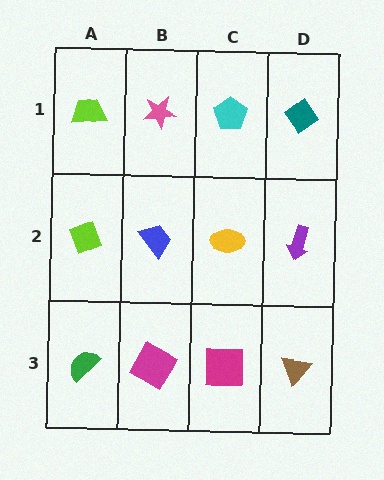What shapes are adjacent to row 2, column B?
A pink star (row 1, column B), a magenta square (row 3, column B), a lime diamond (row 2, column A), a yellow ellipse (row 2, column C).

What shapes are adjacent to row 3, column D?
A purple arrow (row 2, column D), a magenta square (row 3, column C).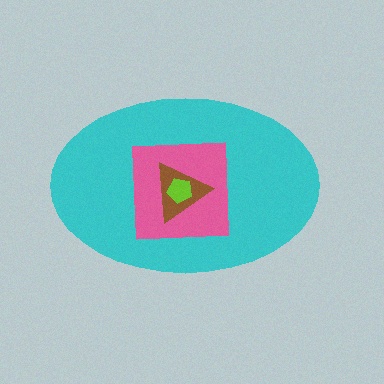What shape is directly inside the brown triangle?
The lime pentagon.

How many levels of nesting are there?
4.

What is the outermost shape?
The cyan ellipse.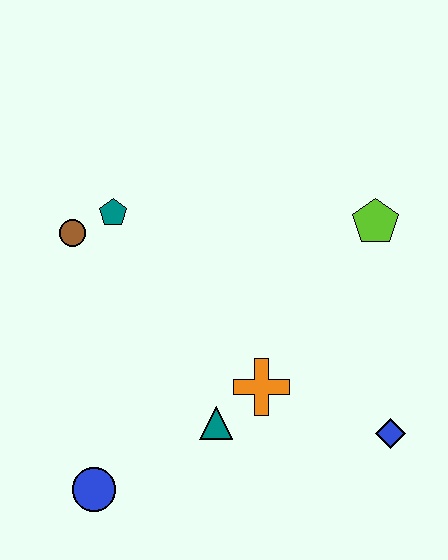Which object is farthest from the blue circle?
The lime pentagon is farthest from the blue circle.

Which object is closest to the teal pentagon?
The brown circle is closest to the teal pentagon.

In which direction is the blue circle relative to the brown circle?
The blue circle is below the brown circle.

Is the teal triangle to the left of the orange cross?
Yes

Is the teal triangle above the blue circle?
Yes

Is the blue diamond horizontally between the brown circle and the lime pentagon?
No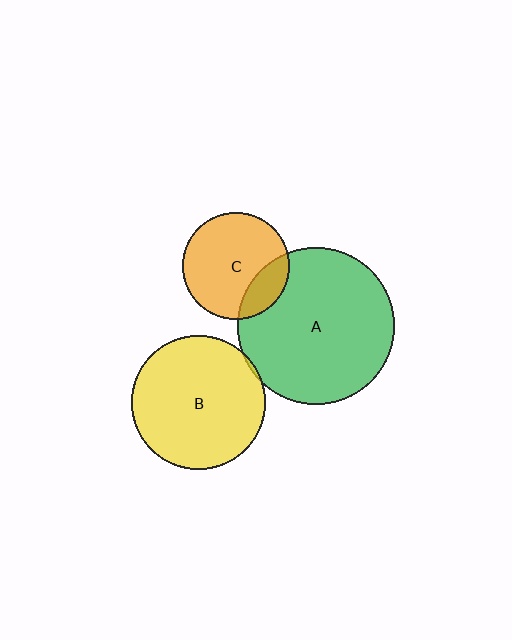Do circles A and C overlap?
Yes.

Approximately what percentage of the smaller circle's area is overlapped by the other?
Approximately 20%.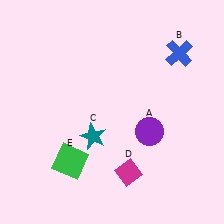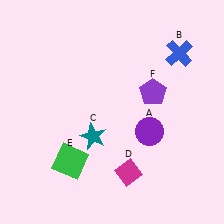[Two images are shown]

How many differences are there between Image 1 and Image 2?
There is 1 difference between the two images.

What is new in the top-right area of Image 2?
A purple pentagon (F) was added in the top-right area of Image 2.